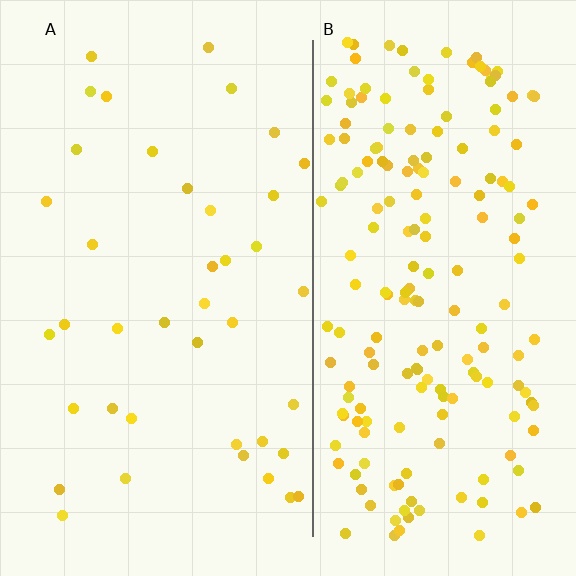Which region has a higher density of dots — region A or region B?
B (the right).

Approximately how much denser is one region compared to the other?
Approximately 4.7× — region B over region A.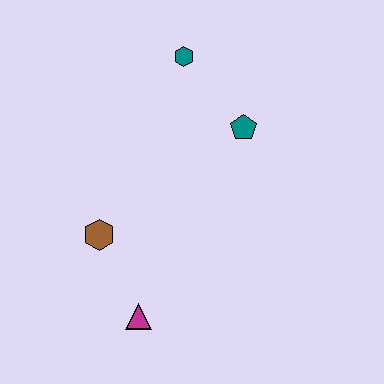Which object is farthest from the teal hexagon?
The magenta triangle is farthest from the teal hexagon.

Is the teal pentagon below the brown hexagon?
No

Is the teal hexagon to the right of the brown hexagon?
Yes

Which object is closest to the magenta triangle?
The brown hexagon is closest to the magenta triangle.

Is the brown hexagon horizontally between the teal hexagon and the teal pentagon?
No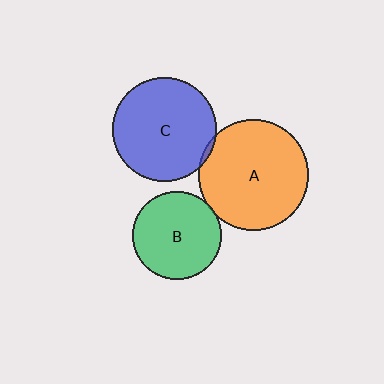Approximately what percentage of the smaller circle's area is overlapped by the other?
Approximately 5%.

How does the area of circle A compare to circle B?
Approximately 1.6 times.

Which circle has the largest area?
Circle A (orange).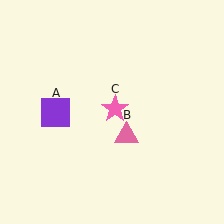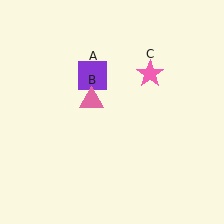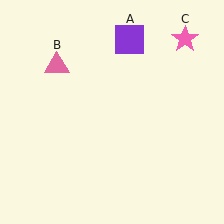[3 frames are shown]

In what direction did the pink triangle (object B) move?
The pink triangle (object B) moved up and to the left.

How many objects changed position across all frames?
3 objects changed position: purple square (object A), pink triangle (object B), pink star (object C).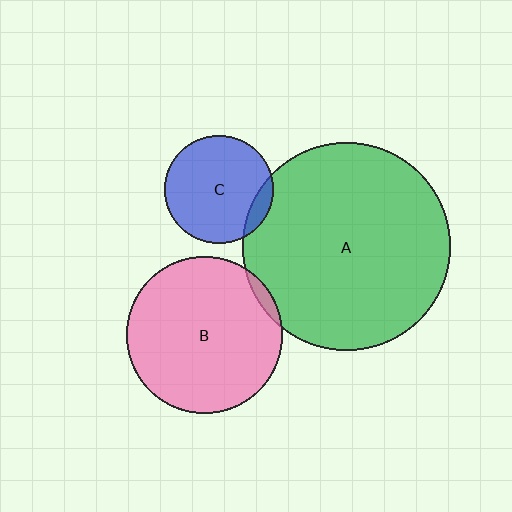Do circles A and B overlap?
Yes.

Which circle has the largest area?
Circle A (green).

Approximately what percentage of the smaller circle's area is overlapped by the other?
Approximately 5%.